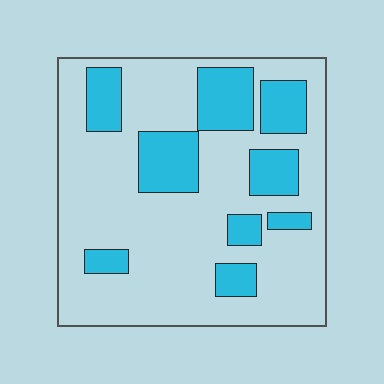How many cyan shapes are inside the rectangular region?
9.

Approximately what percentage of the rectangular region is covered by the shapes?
Approximately 25%.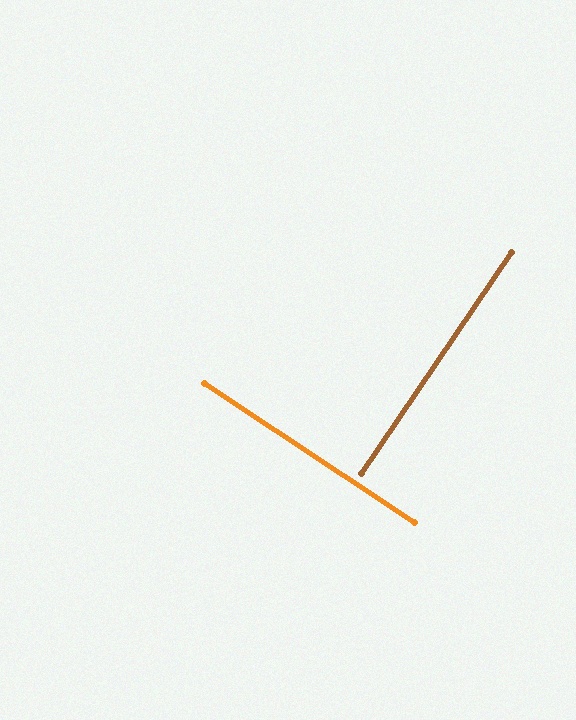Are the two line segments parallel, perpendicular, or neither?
Perpendicular — they meet at approximately 89°.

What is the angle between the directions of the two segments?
Approximately 89 degrees.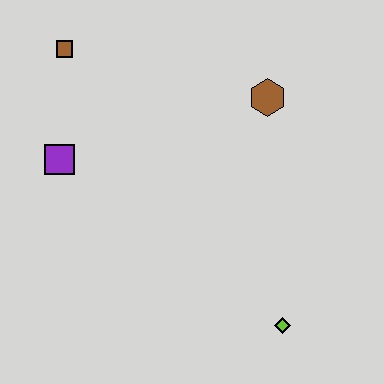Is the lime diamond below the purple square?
Yes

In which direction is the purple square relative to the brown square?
The purple square is below the brown square.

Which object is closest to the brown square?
The purple square is closest to the brown square.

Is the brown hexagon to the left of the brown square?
No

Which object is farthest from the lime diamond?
The brown square is farthest from the lime diamond.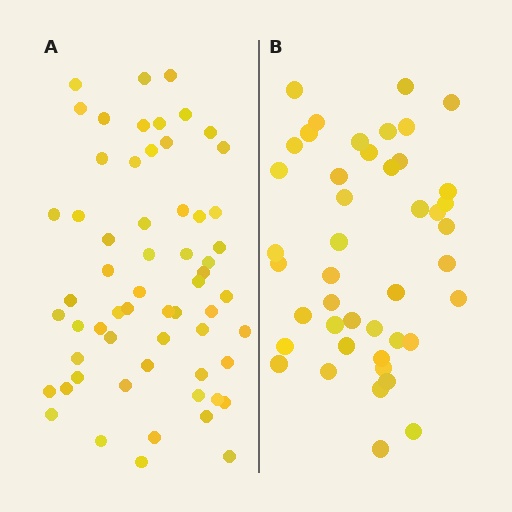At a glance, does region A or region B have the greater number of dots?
Region A (the left region) has more dots.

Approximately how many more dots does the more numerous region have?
Region A has approximately 15 more dots than region B.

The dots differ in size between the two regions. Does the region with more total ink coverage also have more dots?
No. Region B has more total ink coverage because its dots are larger, but region A actually contains more individual dots. Total area can be misleading — the number of items is what matters here.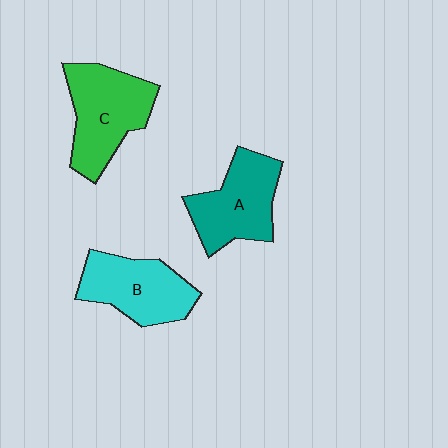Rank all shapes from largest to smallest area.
From largest to smallest: C (green), A (teal), B (cyan).